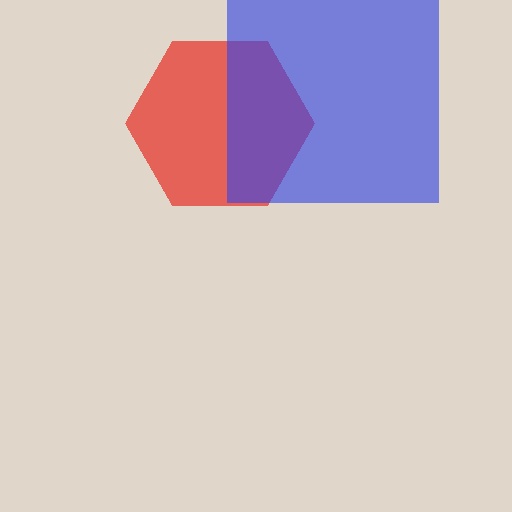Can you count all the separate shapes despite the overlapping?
Yes, there are 2 separate shapes.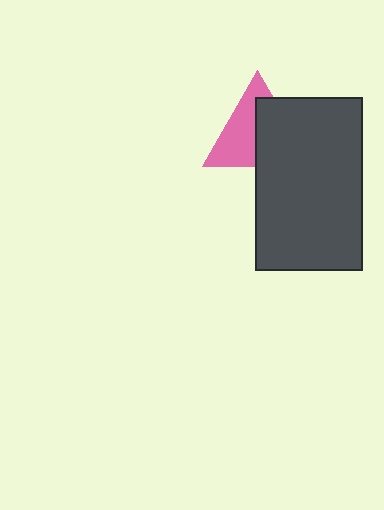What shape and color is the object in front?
The object in front is a dark gray rectangle.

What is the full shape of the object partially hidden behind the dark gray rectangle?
The partially hidden object is a pink triangle.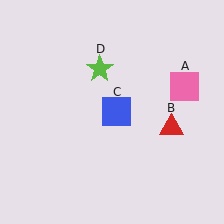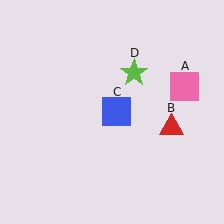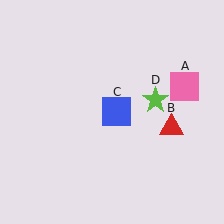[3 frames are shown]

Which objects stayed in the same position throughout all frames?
Pink square (object A) and red triangle (object B) and blue square (object C) remained stationary.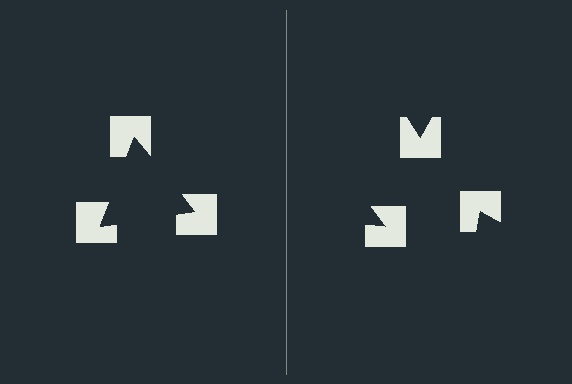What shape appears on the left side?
An illusory triangle.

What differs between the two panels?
The notched squares are positioned identically on both sides; only the wedge orientations differ. On the left they align to a triangle; on the right they are misaligned.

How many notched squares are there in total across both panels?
6 — 3 on each side.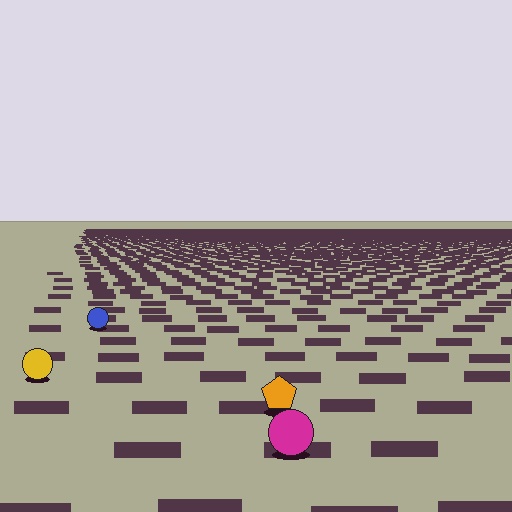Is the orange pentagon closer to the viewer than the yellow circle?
Yes. The orange pentagon is closer — you can tell from the texture gradient: the ground texture is coarser near it.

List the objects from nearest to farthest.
From nearest to farthest: the magenta circle, the orange pentagon, the yellow circle, the blue circle.